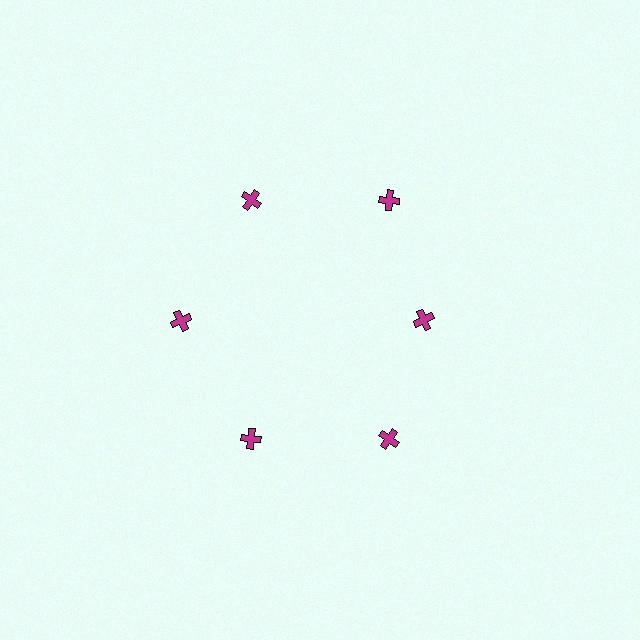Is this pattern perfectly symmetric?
No. The 6 magenta crosses are arranged in a ring, but one element near the 3 o'clock position is pulled inward toward the center, breaking the 6-fold rotational symmetry.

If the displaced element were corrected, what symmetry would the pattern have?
It would have 6-fold rotational symmetry — the pattern would map onto itself every 60 degrees.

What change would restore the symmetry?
The symmetry would be restored by moving it outward, back onto the ring so that all 6 crosses sit at equal angles and equal distance from the center.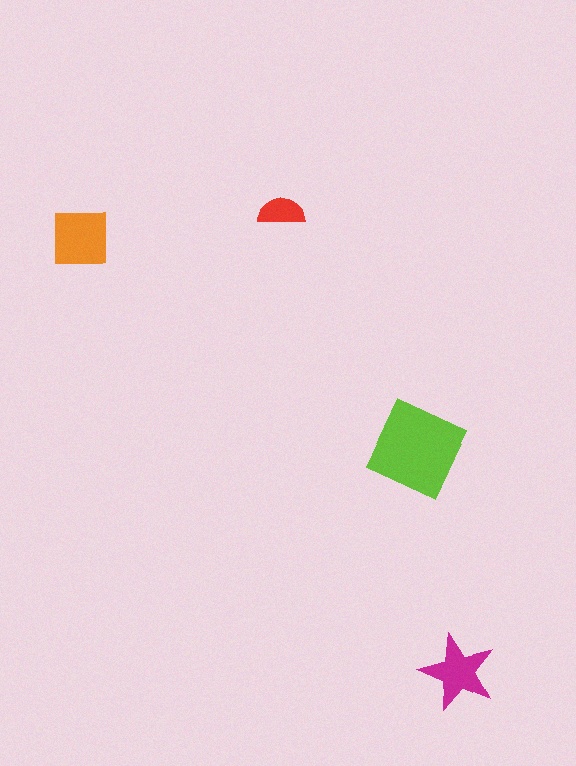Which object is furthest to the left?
The orange square is leftmost.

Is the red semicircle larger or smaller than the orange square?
Smaller.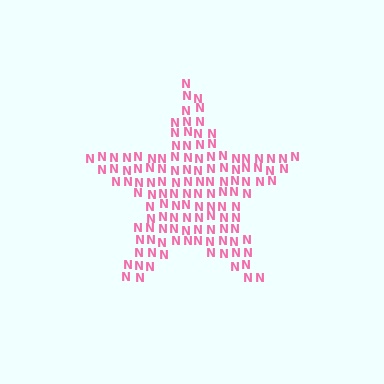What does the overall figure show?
The overall figure shows a star.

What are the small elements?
The small elements are letter N's.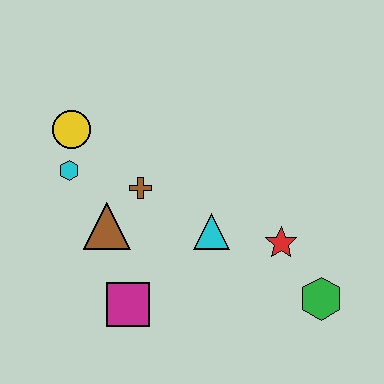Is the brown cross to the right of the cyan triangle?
No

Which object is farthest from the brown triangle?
The green hexagon is farthest from the brown triangle.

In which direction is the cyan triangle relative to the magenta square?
The cyan triangle is to the right of the magenta square.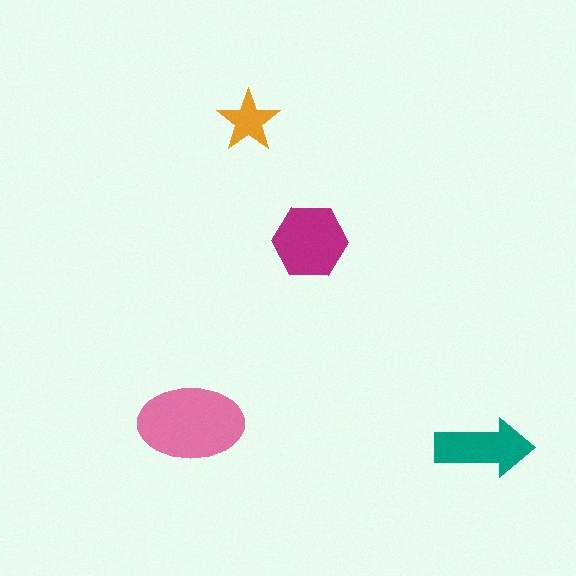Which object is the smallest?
The orange star.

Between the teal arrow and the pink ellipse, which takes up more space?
The pink ellipse.